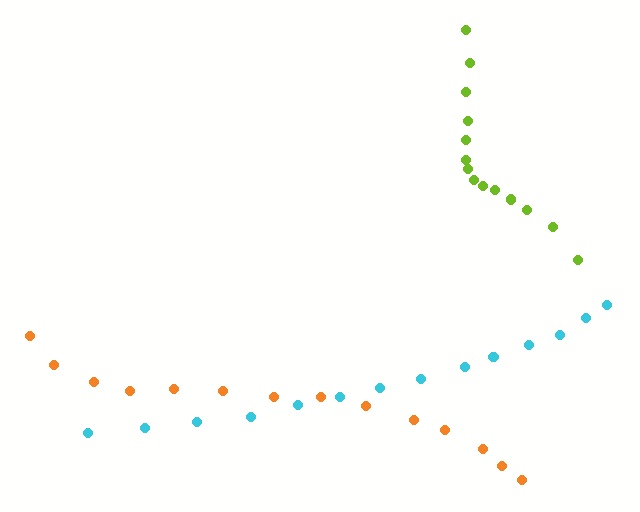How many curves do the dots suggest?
There are 3 distinct paths.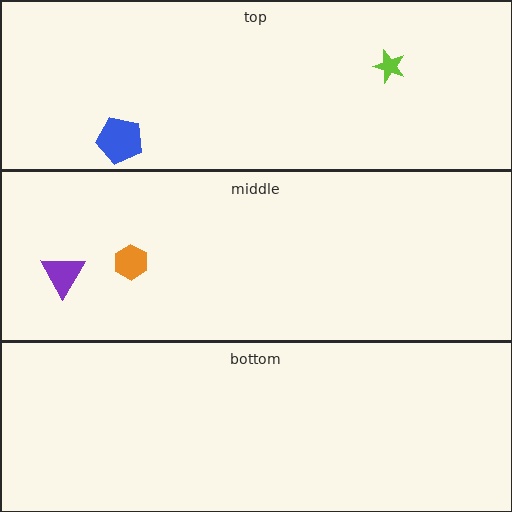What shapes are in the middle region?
The orange hexagon, the purple triangle.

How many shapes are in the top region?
2.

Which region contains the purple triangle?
The middle region.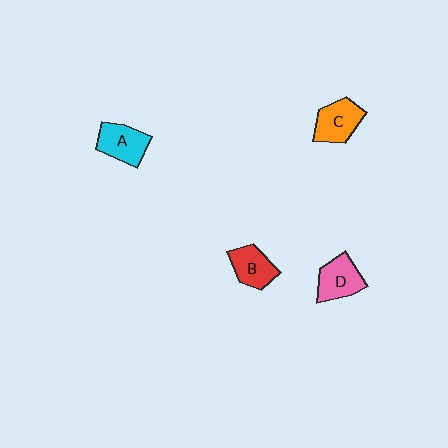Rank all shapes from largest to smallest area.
From largest to smallest: C (orange), A (cyan), D (pink), B (red).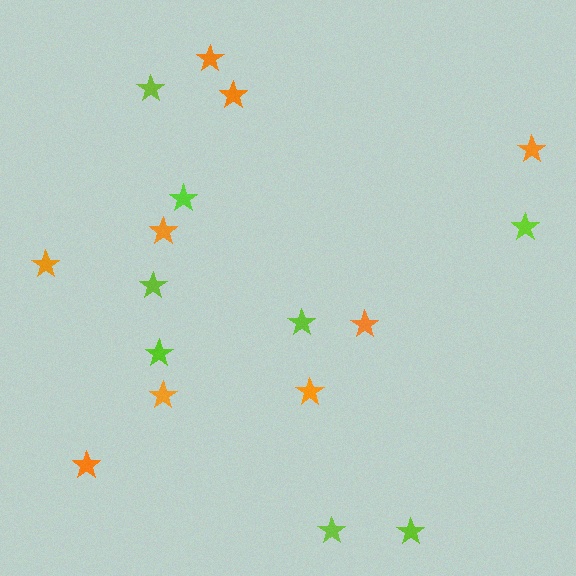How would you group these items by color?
There are 2 groups: one group of orange stars (9) and one group of lime stars (8).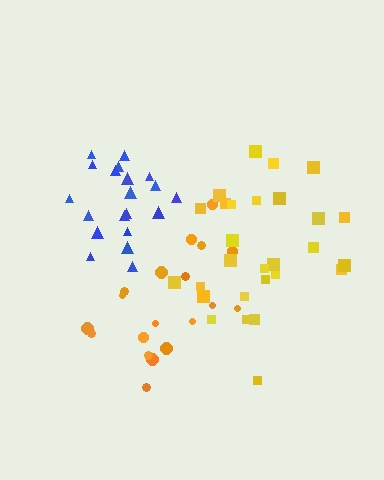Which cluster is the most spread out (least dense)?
Yellow.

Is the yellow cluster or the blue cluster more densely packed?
Blue.